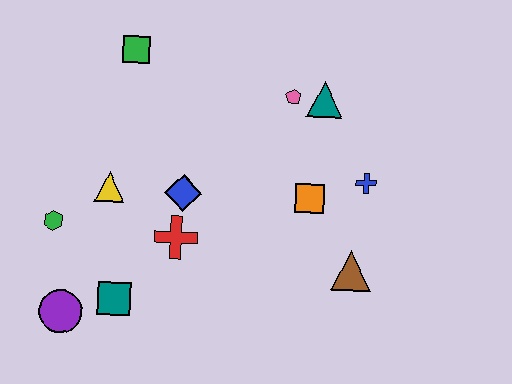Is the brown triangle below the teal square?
No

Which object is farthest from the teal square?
The teal triangle is farthest from the teal square.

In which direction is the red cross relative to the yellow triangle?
The red cross is to the right of the yellow triangle.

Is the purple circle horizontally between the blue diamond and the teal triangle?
No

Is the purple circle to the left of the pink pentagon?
Yes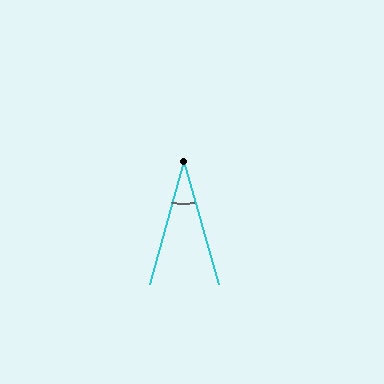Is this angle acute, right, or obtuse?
It is acute.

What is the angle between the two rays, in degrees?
Approximately 31 degrees.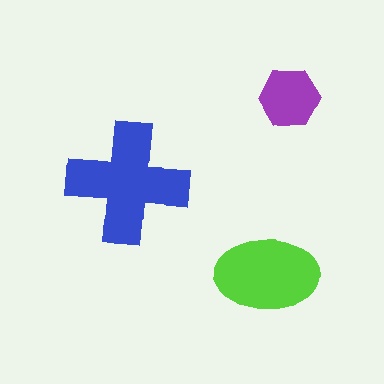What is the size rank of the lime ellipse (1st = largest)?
2nd.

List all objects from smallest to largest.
The purple hexagon, the lime ellipse, the blue cross.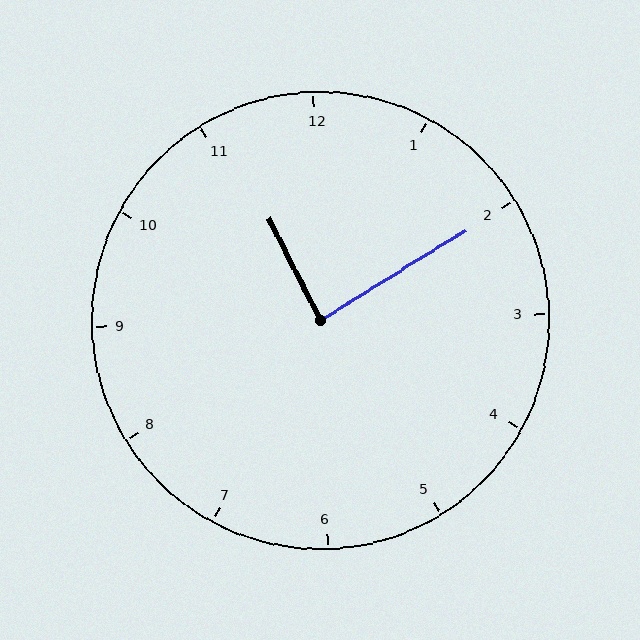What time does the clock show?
11:10.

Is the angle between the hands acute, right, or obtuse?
It is right.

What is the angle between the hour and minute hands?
Approximately 85 degrees.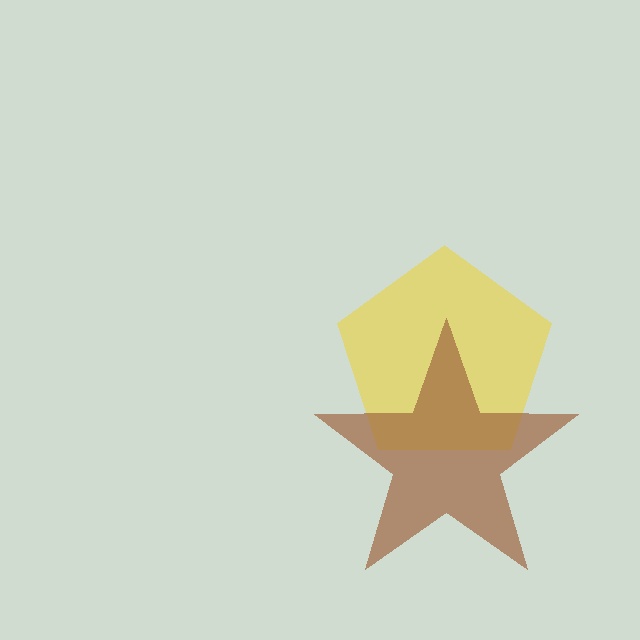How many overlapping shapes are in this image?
There are 2 overlapping shapes in the image.